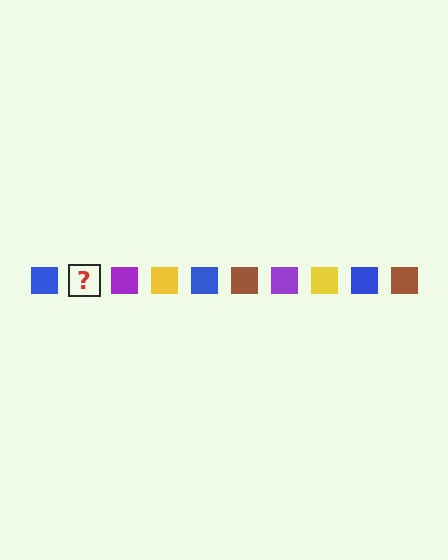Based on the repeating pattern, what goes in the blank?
The blank should be a brown square.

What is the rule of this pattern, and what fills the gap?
The rule is that the pattern cycles through blue, brown, purple, yellow squares. The gap should be filled with a brown square.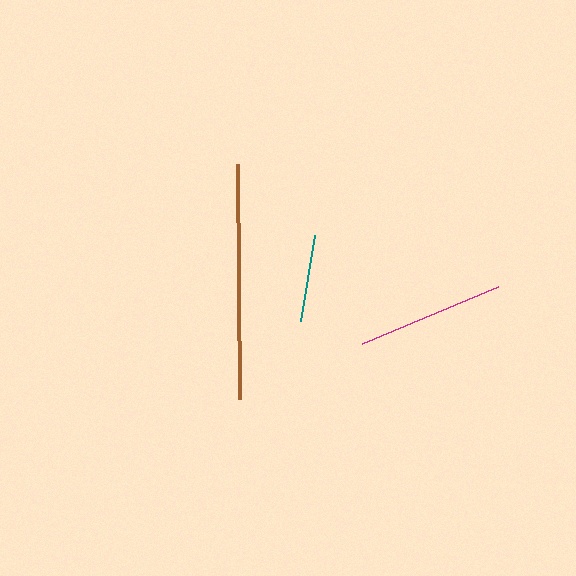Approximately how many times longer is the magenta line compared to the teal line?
The magenta line is approximately 1.7 times the length of the teal line.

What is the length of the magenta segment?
The magenta segment is approximately 148 pixels long.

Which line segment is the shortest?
The teal line is the shortest at approximately 87 pixels.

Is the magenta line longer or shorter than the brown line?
The brown line is longer than the magenta line.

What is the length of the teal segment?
The teal segment is approximately 87 pixels long.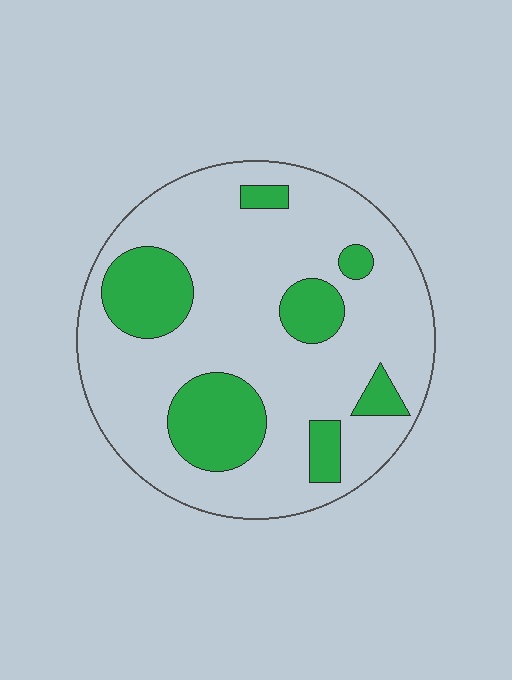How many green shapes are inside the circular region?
7.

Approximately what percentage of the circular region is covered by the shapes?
Approximately 25%.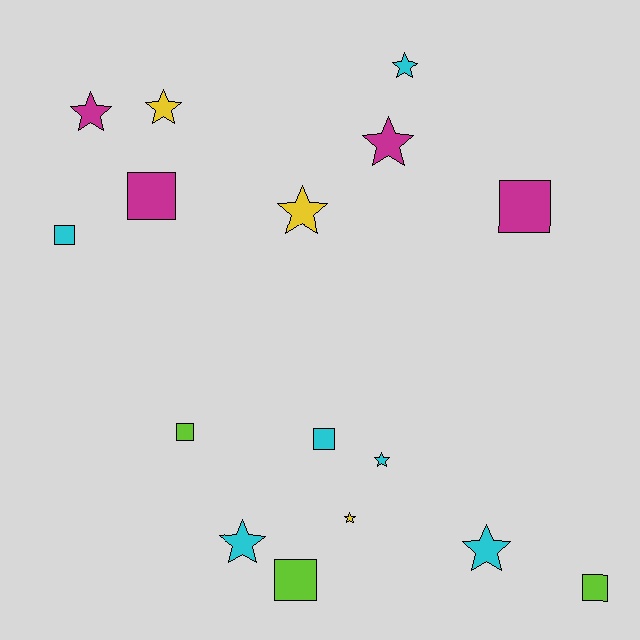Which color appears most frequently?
Cyan, with 6 objects.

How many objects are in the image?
There are 16 objects.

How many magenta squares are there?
There are 2 magenta squares.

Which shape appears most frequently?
Star, with 9 objects.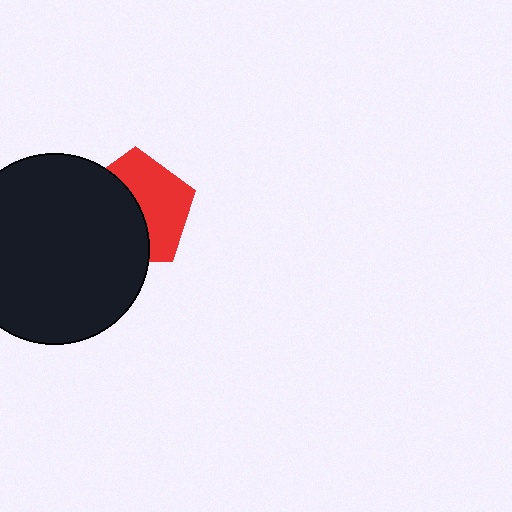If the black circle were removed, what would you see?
You would see the complete red pentagon.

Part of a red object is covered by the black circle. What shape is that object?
It is a pentagon.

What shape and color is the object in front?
The object in front is a black circle.